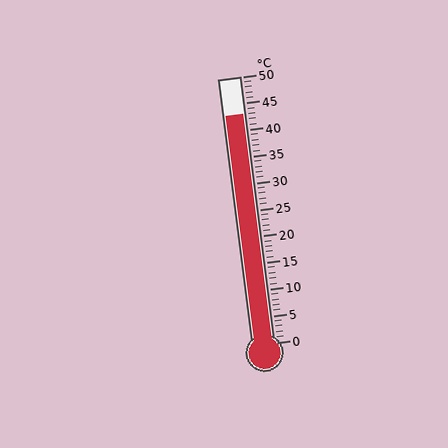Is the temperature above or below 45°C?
The temperature is below 45°C.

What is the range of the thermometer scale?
The thermometer scale ranges from 0°C to 50°C.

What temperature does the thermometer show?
The thermometer shows approximately 43°C.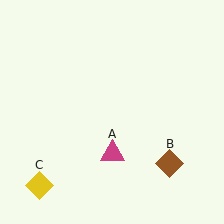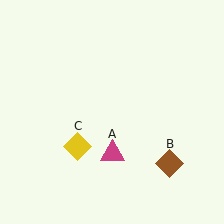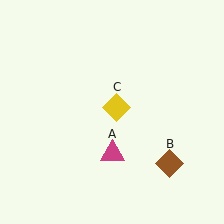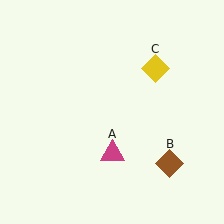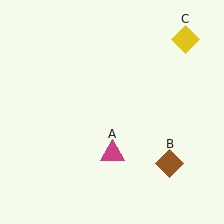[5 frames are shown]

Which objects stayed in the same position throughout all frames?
Magenta triangle (object A) and brown diamond (object B) remained stationary.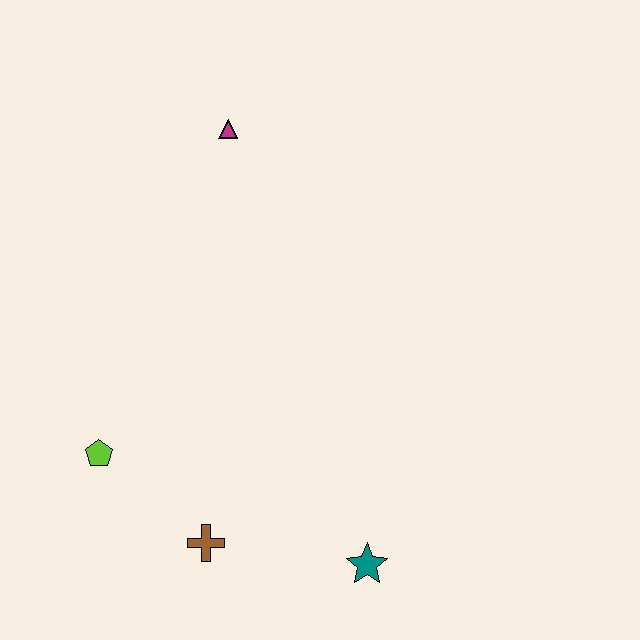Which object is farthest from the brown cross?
The magenta triangle is farthest from the brown cross.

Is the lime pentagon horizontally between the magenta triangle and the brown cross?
No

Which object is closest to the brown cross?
The lime pentagon is closest to the brown cross.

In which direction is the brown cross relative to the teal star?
The brown cross is to the left of the teal star.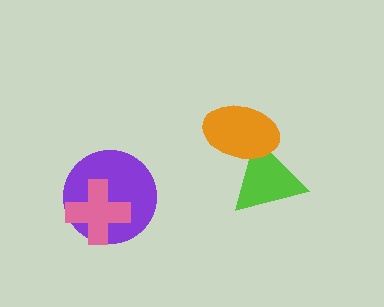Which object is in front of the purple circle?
The pink cross is in front of the purple circle.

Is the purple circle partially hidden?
Yes, it is partially covered by another shape.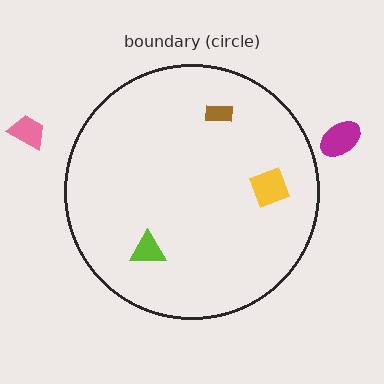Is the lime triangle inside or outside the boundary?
Inside.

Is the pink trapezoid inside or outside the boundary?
Outside.